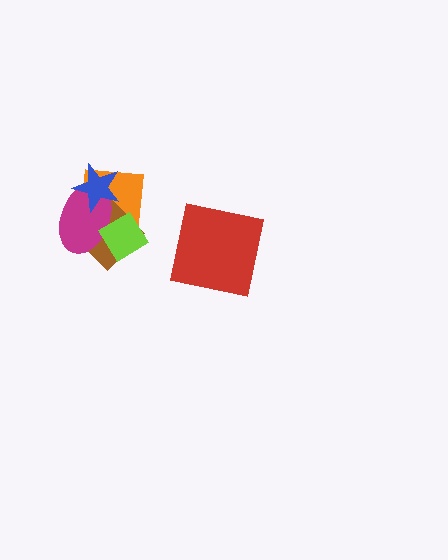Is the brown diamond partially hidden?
Yes, it is partially covered by another shape.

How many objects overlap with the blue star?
3 objects overlap with the blue star.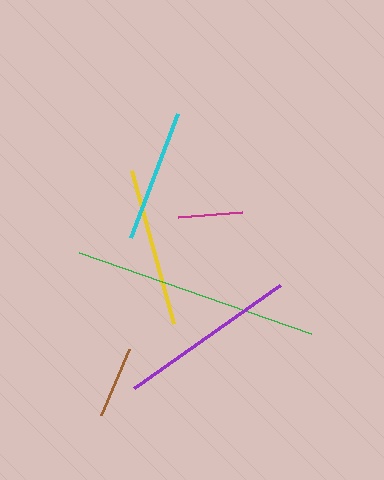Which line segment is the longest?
The green line is the longest at approximately 246 pixels.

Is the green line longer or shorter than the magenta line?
The green line is longer than the magenta line.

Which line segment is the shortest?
The magenta line is the shortest at approximately 64 pixels.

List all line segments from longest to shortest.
From longest to shortest: green, purple, yellow, cyan, brown, magenta.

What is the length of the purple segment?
The purple segment is approximately 178 pixels long.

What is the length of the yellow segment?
The yellow segment is approximately 159 pixels long.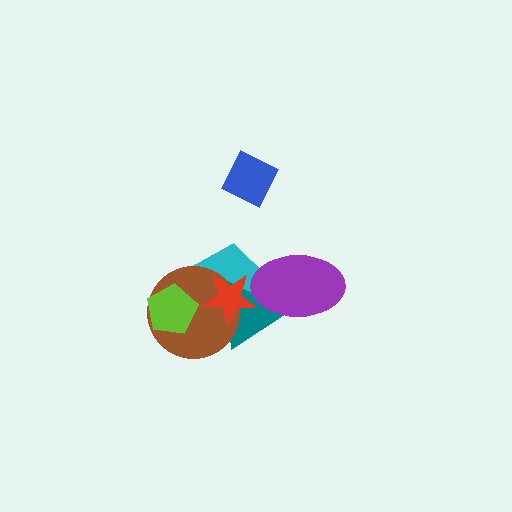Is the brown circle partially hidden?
Yes, it is partially covered by another shape.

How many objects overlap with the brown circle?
4 objects overlap with the brown circle.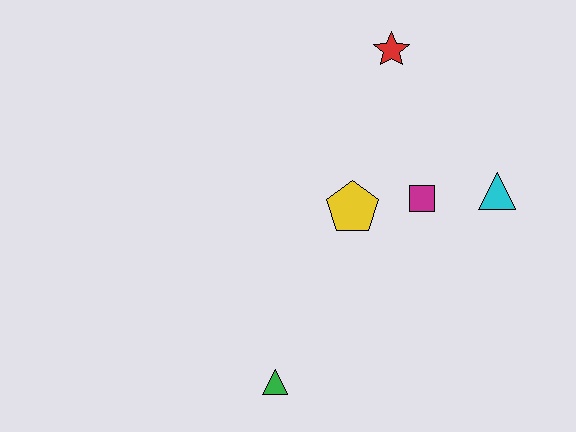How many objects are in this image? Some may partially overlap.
There are 5 objects.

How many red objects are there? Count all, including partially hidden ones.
There is 1 red object.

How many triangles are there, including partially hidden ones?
There are 2 triangles.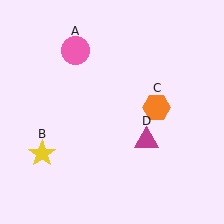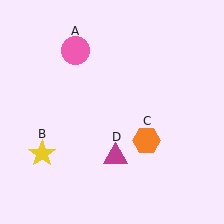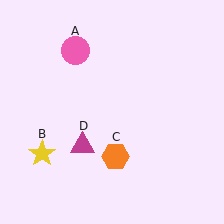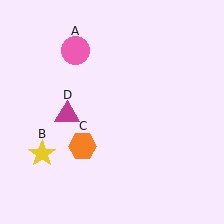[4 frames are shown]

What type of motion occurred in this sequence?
The orange hexagon (object C), magenta triangle (object D) rotated clockwise around the center of the scene.